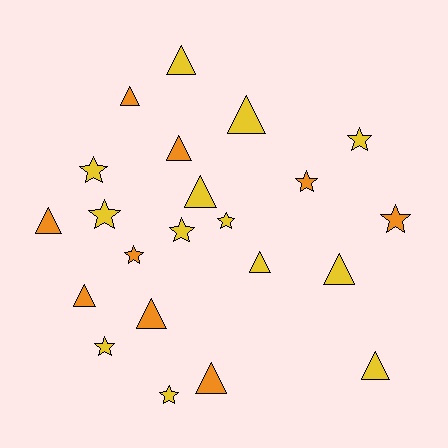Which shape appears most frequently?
Triangle, with 12 objects.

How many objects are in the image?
There are 22 objects.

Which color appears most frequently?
Yellow, with 13 objects.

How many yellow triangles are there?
There are 6 yellow triangles.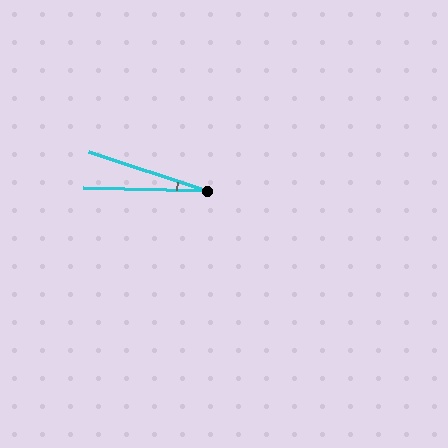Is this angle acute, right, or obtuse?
It is acute.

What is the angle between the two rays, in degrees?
Approximately 17 degrees.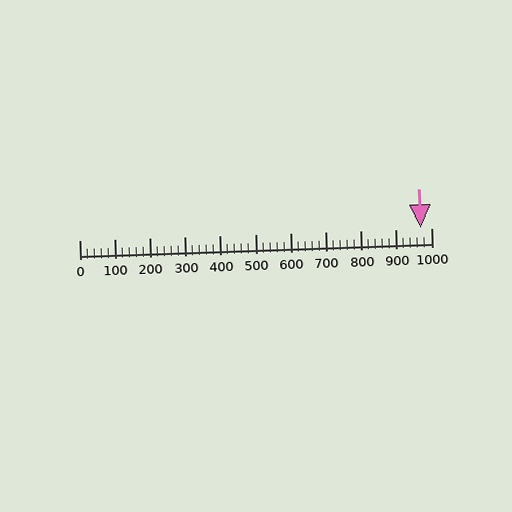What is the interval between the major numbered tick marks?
The major tick marks are spaced 100 units apart.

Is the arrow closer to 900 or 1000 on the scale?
The arrow is closer to 1000.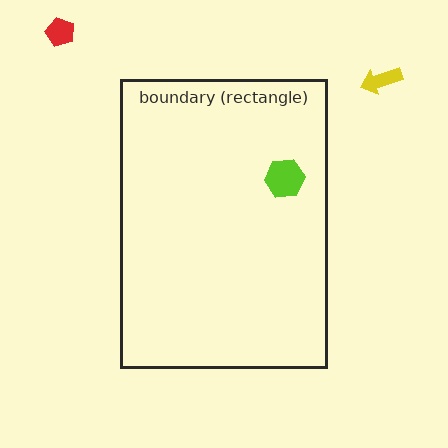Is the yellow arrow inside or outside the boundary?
Outside.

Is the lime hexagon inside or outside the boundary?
Inside.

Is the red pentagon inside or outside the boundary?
Outside.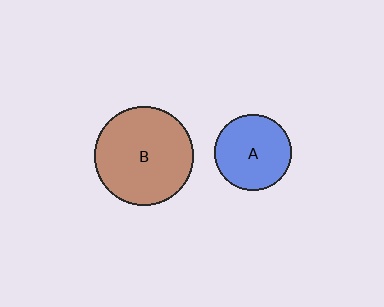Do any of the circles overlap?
No, none of the circles overlap.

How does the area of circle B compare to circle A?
Approximately 1.6 times.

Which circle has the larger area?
Circle B (brown).